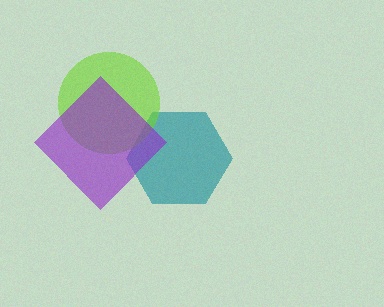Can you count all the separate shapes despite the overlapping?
Yes, there are 3 separate shapes.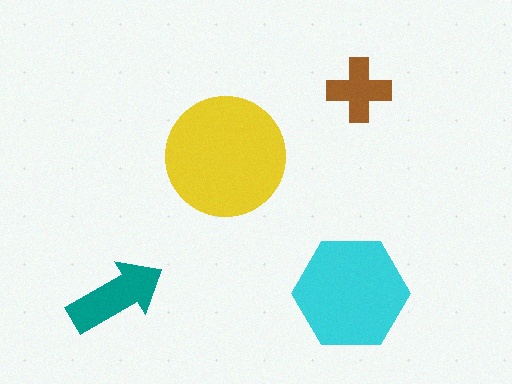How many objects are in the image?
There are 4 objects in the image.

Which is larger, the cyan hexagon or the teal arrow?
The cyan hexagon.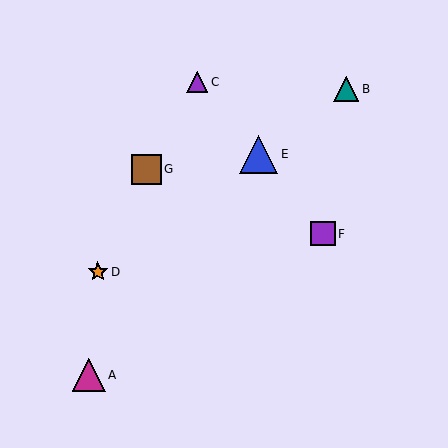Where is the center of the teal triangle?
The center of the teal triangle is at (346, 89).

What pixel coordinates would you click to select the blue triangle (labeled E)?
Click at (259, 154) to select the blue triangle E.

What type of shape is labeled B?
Shape B is a teal triangle.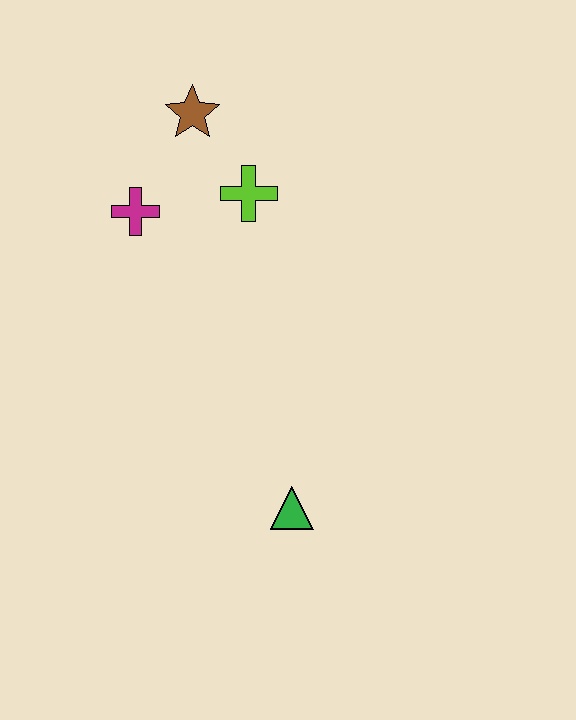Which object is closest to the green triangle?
The lime cross is closest to the green triangle.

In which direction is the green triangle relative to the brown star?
The green triangle is below the brown star.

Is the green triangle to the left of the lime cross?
No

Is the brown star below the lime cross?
No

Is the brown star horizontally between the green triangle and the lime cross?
No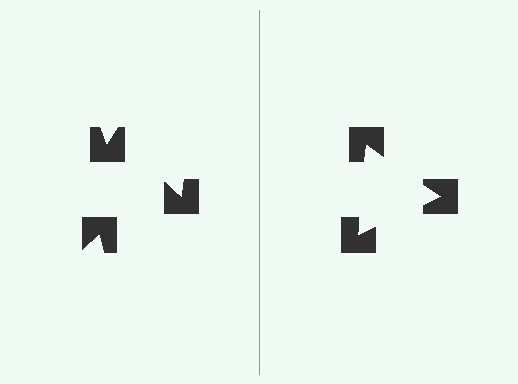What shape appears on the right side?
An illusory triangle.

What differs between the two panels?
The notched squares are positioned identically on both sides; only the wedge orientations differ. On the right they align to a triangle; on the left they are misaligned.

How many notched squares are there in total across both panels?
6 — 3 on each side.